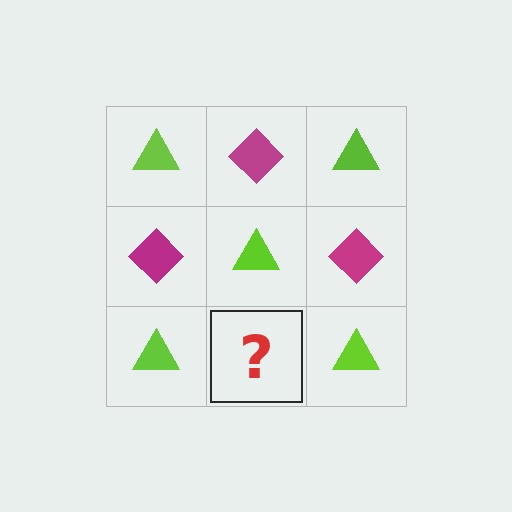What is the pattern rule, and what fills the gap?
The rule is that it alternates lime triangle and magenta diamond in a checkerboard pattern. The gap should be filled with a magenta diamond.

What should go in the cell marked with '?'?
The missing cell should contain a magenta diamond.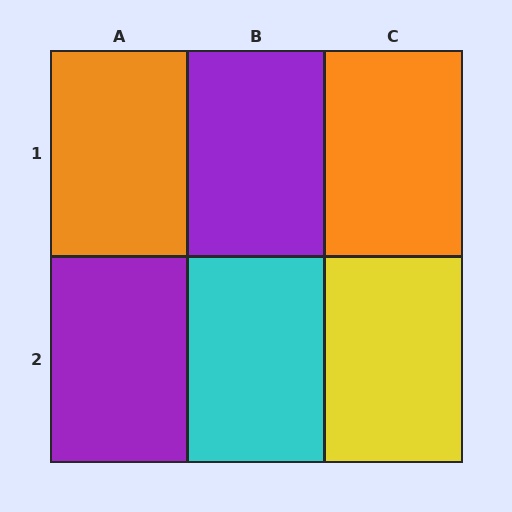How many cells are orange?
2 cells are orange.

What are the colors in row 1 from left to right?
Orange, purple, orange.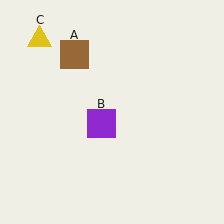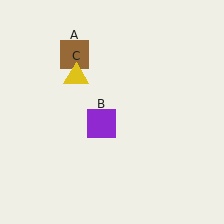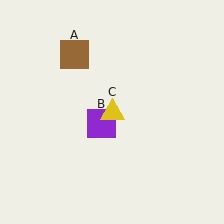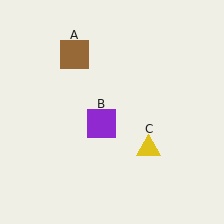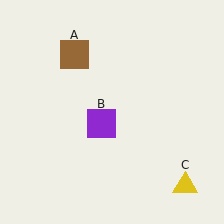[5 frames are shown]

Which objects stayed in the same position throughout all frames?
Brown square (object A) and purple square (object B) remained stationary.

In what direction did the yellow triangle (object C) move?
The yellow triangle (object C) moved down and to the right.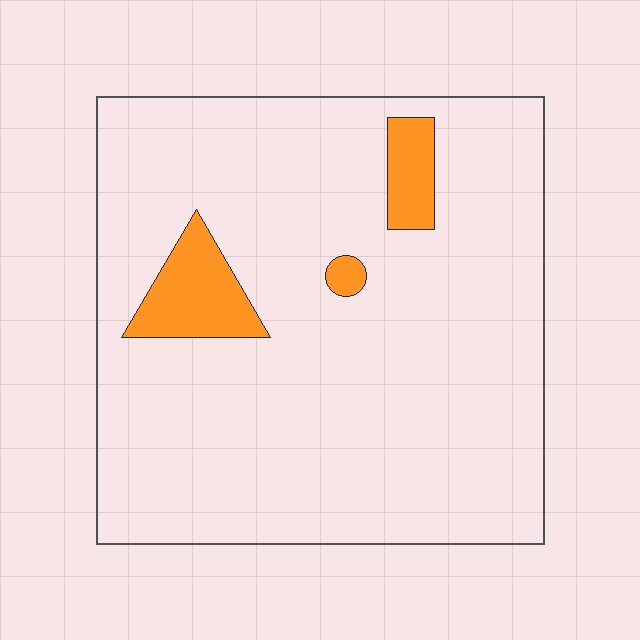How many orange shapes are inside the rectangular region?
3.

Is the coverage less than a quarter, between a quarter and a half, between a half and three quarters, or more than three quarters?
Less than a quarter.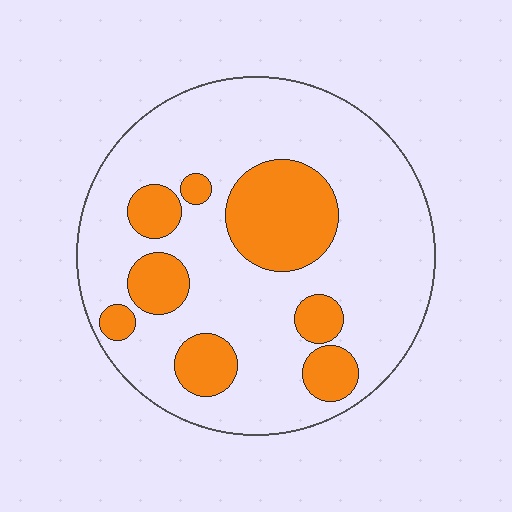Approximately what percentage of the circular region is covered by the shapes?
Approximately 25%.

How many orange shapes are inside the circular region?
8.